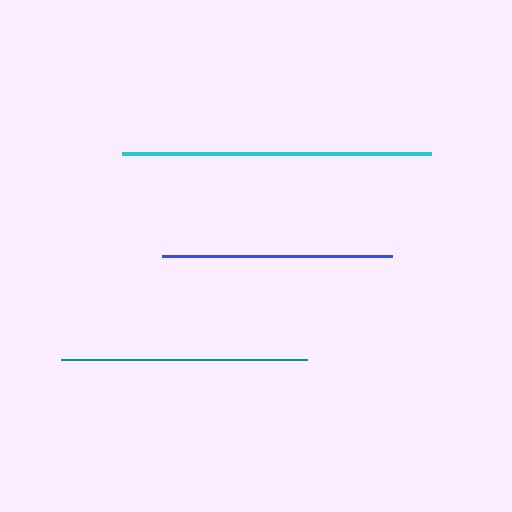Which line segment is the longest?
The cyan line is the longest at approximately 309 pixels.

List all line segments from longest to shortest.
From longest to shortest: cyan, teal, blue.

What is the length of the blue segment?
The blue segment is approximately 230 pixels long.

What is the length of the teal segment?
The teal segment is approximately 246 pixels long.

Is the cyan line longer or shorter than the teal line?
The cyan line is longer than the teal line.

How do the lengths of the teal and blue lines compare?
The teal and blue lines are approximately the same length.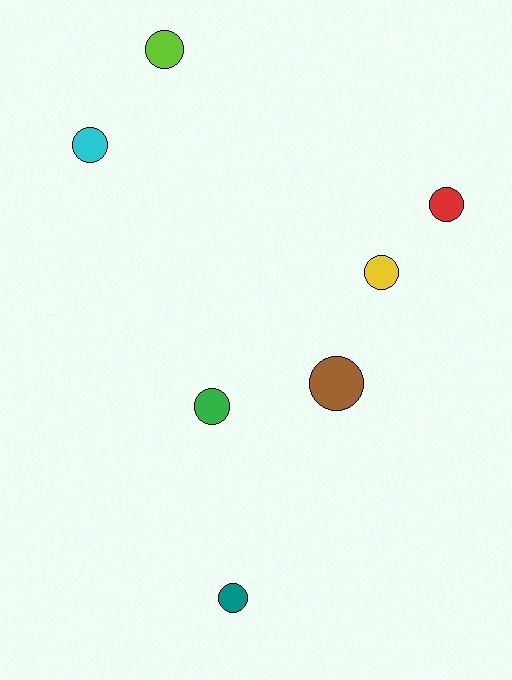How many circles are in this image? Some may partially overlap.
There are 7 circles.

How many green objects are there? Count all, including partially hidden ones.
There is 1 green object.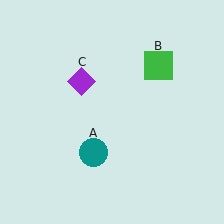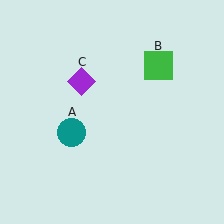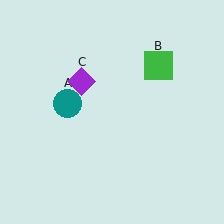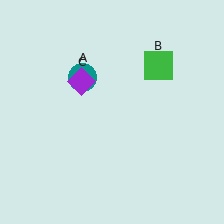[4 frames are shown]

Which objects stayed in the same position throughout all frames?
Green square (object B) and purple diamond (object C) remained stationary.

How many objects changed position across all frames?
1 object changed position: teal circle (object A).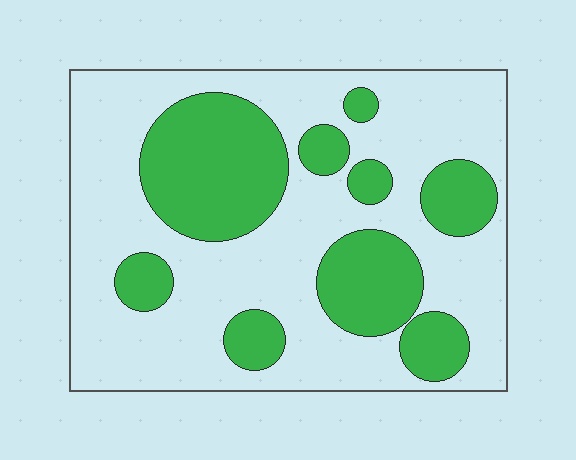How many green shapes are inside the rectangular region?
9.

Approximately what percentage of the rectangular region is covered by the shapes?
Approximately 35%.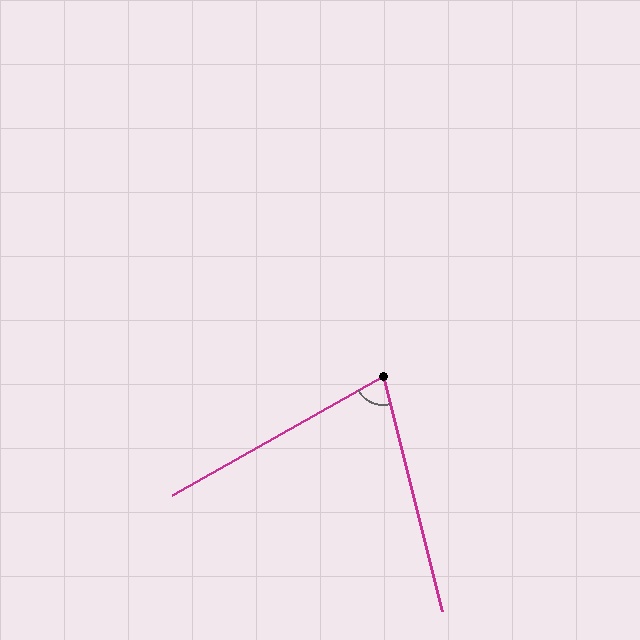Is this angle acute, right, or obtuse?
It is acute.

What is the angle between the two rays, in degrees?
Approximately 75 degrees.